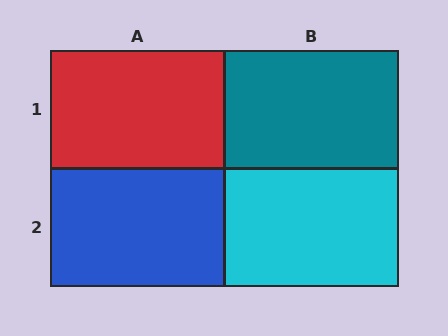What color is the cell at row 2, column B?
Cyan.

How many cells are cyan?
1 cell is cyan.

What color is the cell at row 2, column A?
Blue.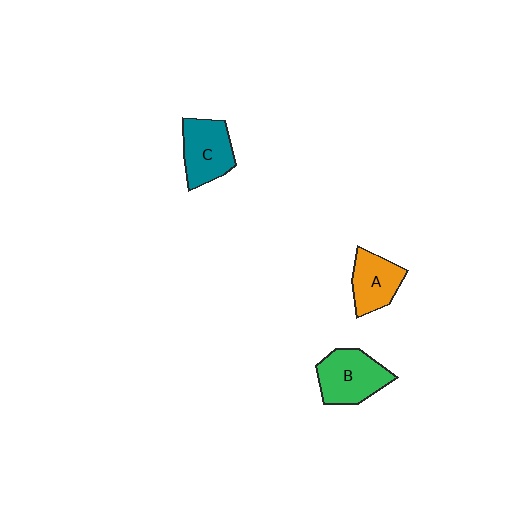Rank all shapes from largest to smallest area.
From largest to smallest: B (green), C (teal), A (orange).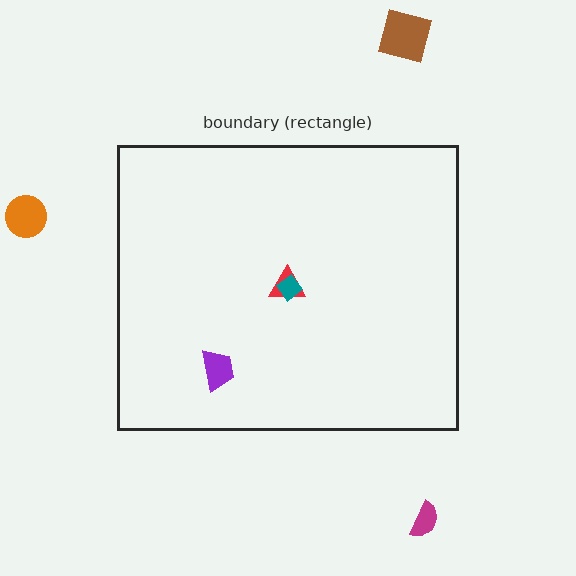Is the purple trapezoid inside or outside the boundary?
Inside.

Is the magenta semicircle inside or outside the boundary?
Outside.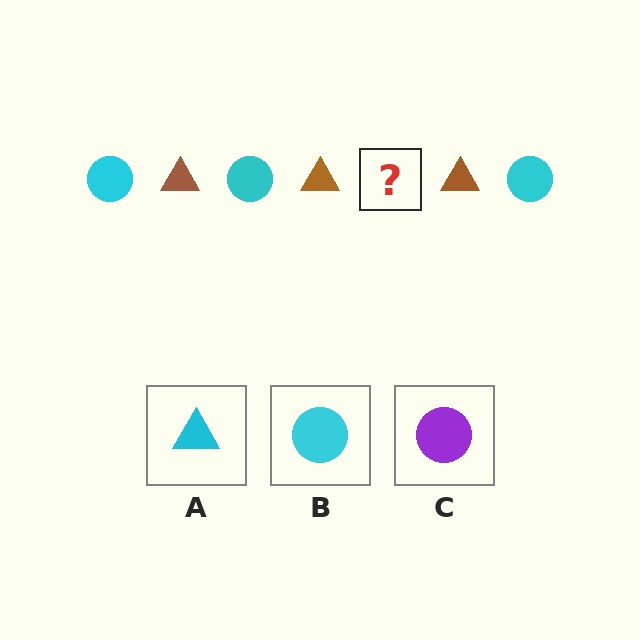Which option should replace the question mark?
Option B.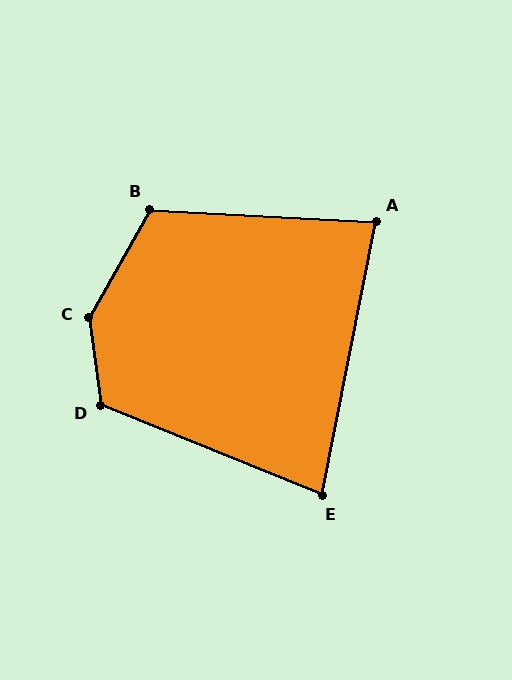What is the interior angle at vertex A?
Approximately 82 degrees (acute).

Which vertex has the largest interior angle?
C, at approximately 143 degrees.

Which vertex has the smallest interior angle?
E, at approximately 79 degrees.